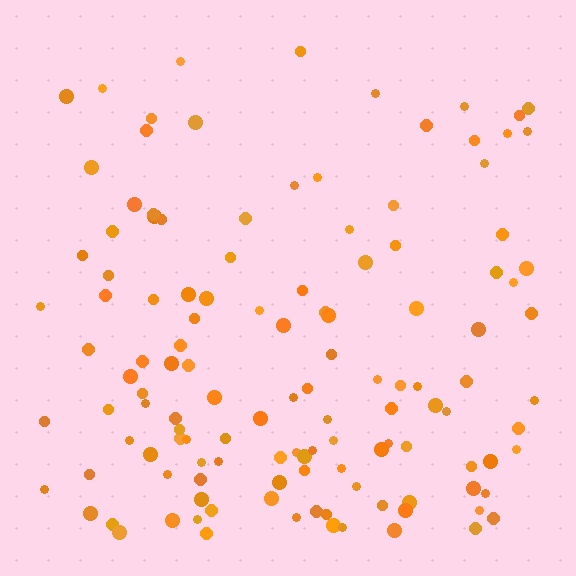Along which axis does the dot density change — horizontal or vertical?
Vertical.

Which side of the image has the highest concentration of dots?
The bottom.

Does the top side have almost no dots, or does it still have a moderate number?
Still a moderate number, just noticeably fewer than the bottom.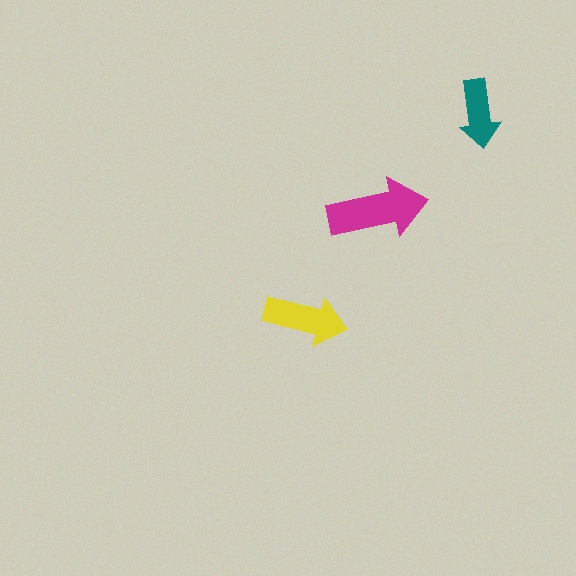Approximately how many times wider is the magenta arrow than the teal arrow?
About 1.5 times wider.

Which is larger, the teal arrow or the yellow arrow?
The yellow one.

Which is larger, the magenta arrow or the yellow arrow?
The magenta one.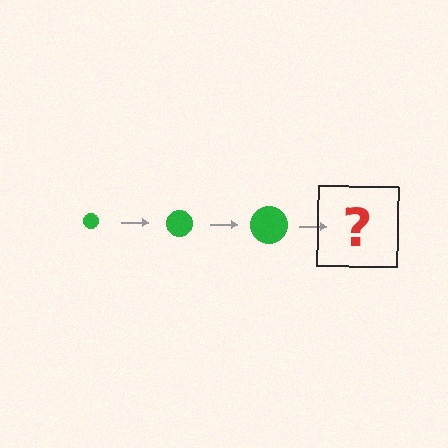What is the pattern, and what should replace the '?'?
The pattern is that the circle gets progressively larger each step. The '?' should be a green circle, larger than the previous one.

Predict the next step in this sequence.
The next step is a green circle, larger than the previous one.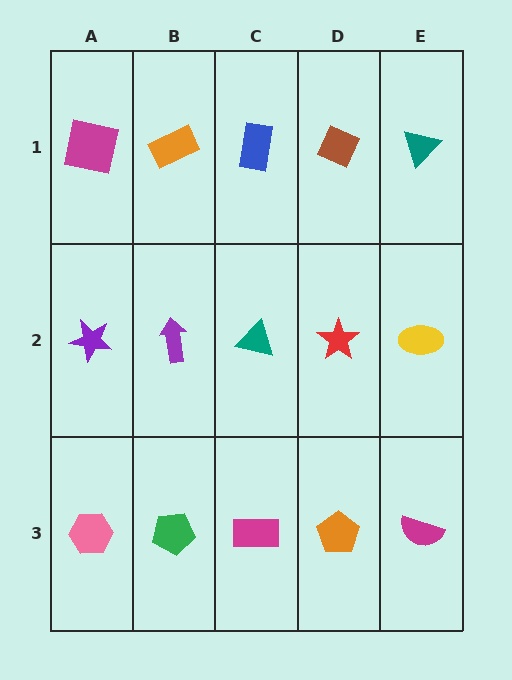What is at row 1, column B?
An orange rectangle.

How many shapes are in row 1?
5 shapes.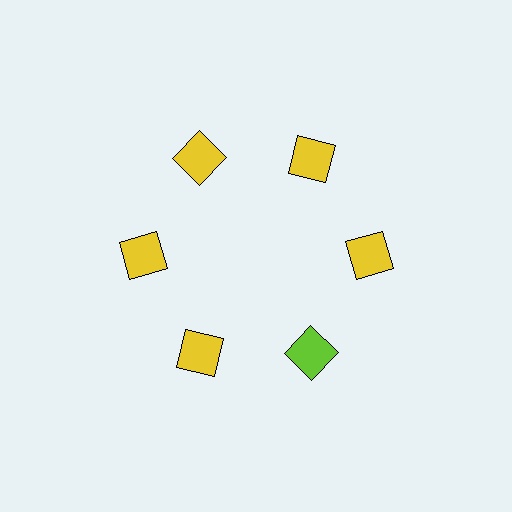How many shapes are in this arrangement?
There are 6 shapes arranged in a ring pattern.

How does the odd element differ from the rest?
It has a different color: lime instead of yellow.